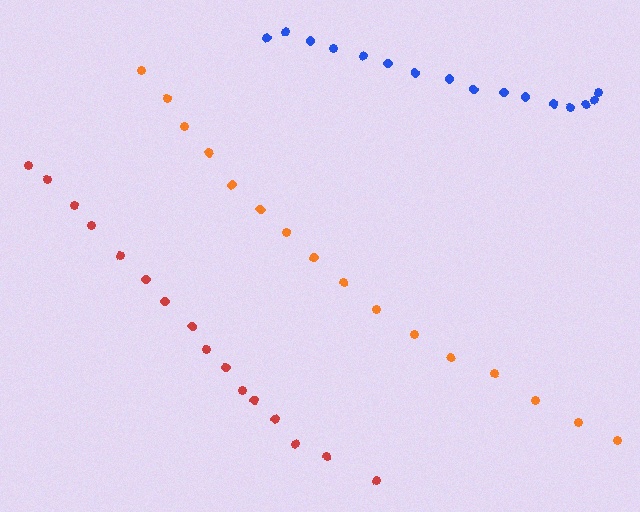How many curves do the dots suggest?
There are 3 distinct paths.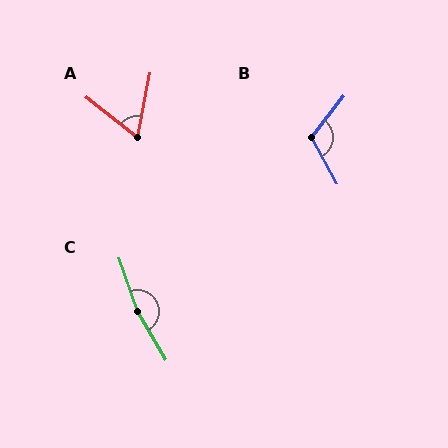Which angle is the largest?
C, at approximately 168 degrees.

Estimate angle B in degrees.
Approximately 113 degrees.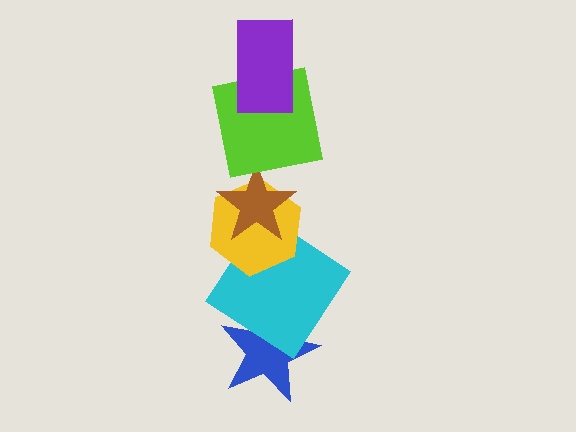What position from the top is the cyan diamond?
The cyan diamond is 5th from the top.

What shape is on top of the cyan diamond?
The yellow hexagon is on top of the cyan diamond.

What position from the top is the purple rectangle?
The purple rectangle is 1st from the top.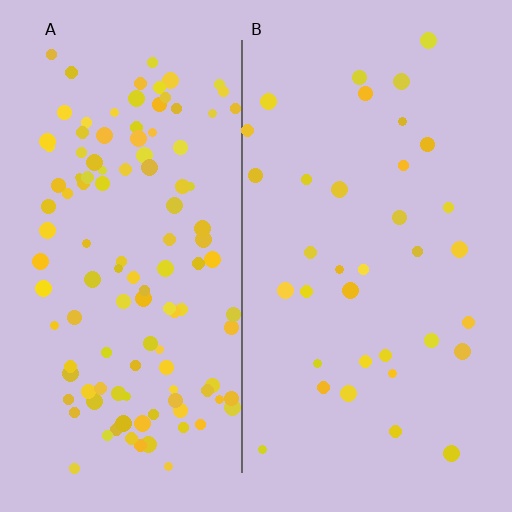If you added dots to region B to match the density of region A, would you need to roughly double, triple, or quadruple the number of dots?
Approximately triple.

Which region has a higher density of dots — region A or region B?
A (the left).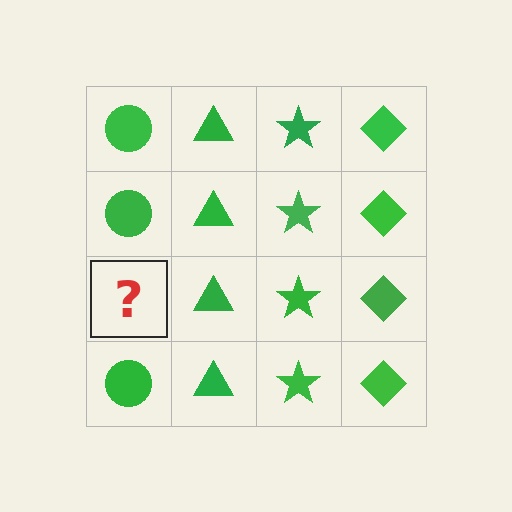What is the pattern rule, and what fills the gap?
The rule is that each column has a consistent shape. The gap should be filled with a green circle.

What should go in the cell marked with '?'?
The missing cell should contain a green circle.